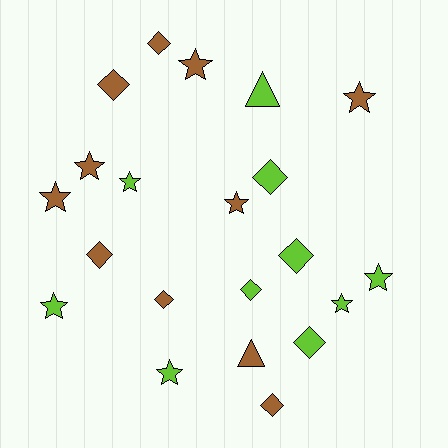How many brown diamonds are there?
There are 5 brown diamonds.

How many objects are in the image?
There are 21 objects.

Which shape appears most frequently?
Star, with 10 objects.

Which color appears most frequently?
Brown, with 11 objects.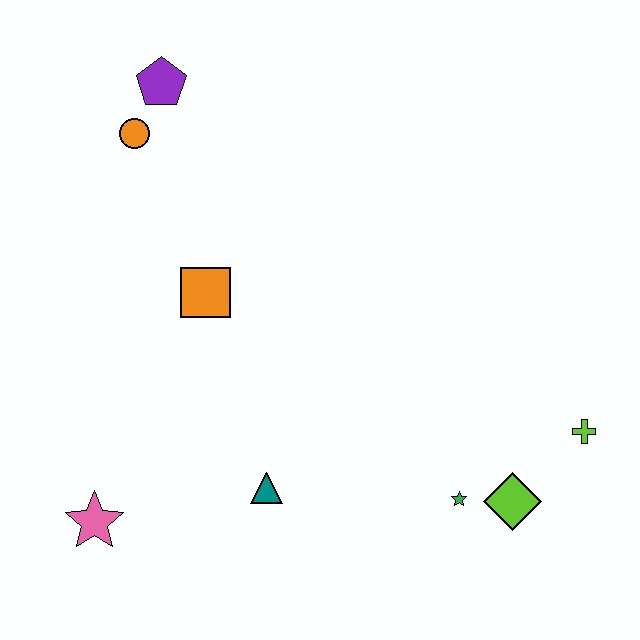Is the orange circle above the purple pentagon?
No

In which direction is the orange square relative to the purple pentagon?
The orange square is below the purple pentagon.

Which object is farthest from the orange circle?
The lime cross is farthest from the orange circle.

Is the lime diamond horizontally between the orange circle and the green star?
No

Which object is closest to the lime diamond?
The green star is closest to the lime diamond.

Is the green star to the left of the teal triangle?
No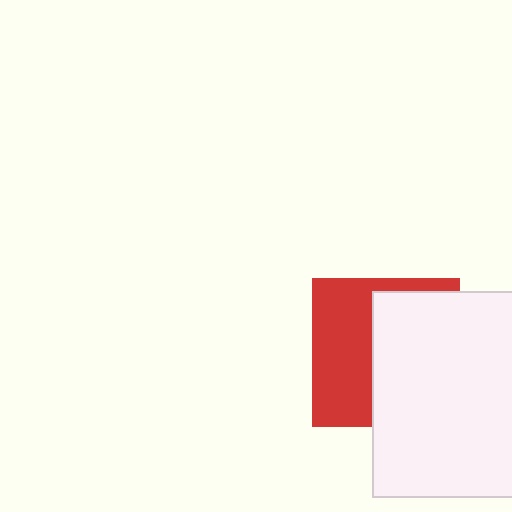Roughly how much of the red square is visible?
About half of it is visible (roughly 46%).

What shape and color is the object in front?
The object in front is a white square.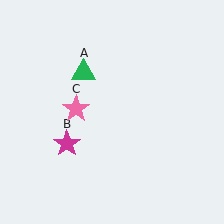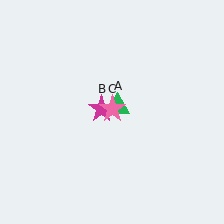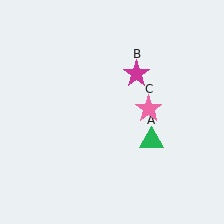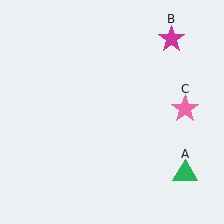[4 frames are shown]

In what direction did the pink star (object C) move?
The pink star (object C) moved right.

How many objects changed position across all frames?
3 objects changed position: green triangle (object A), magenta star (object B), pink star (object C).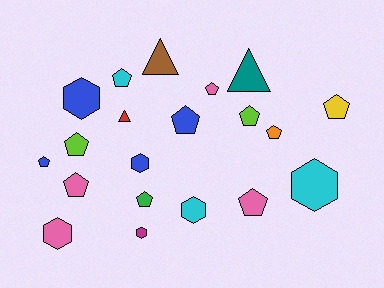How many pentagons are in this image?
There are 11 pentagons.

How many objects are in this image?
There are 20 objects.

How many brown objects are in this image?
There is 1 brown object.